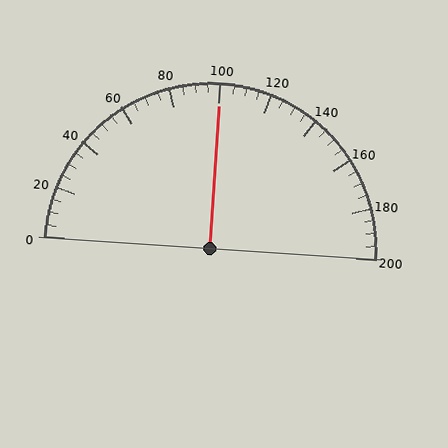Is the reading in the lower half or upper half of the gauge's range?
The reading is in the upper half of the range (0 to 200).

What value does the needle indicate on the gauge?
The needle indicates approximately 100.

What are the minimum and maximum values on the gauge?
The gauge ranges from 0 to 200.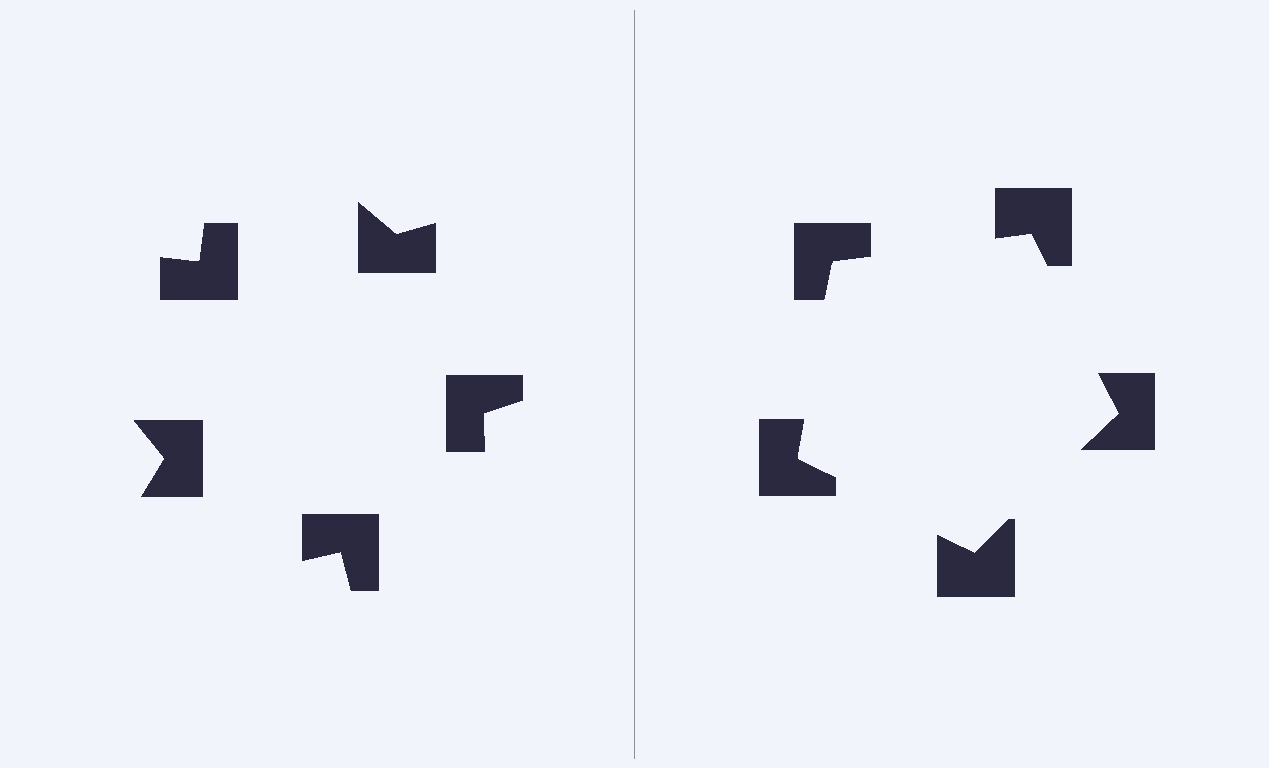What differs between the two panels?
The notched squares are positioned identically on both sides; only the wedge orientations differ. On the right they align to a pentagon; on the left they are misaligned.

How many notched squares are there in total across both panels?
10 — 5 on each side.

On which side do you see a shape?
An illusory pentagon appears on the right side. On the left side the wedge cuts are rotated, so no coherent shape forms.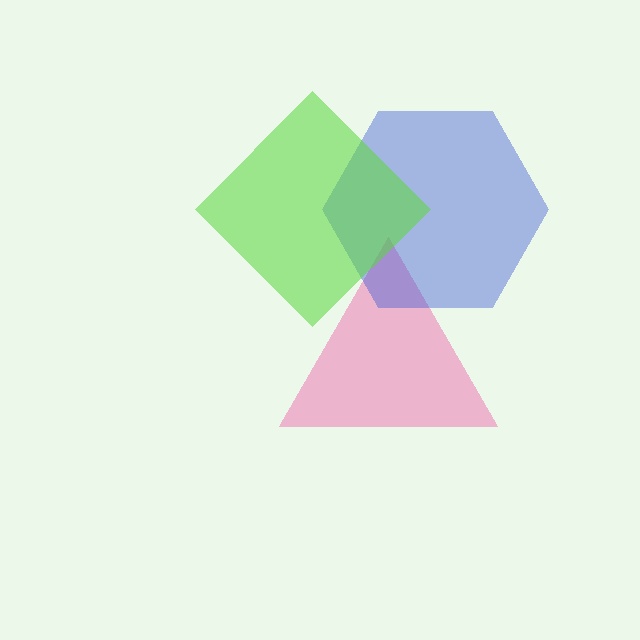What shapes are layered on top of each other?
The layered shapes are: a pink triangle, a blue hexagon, a lime diamond.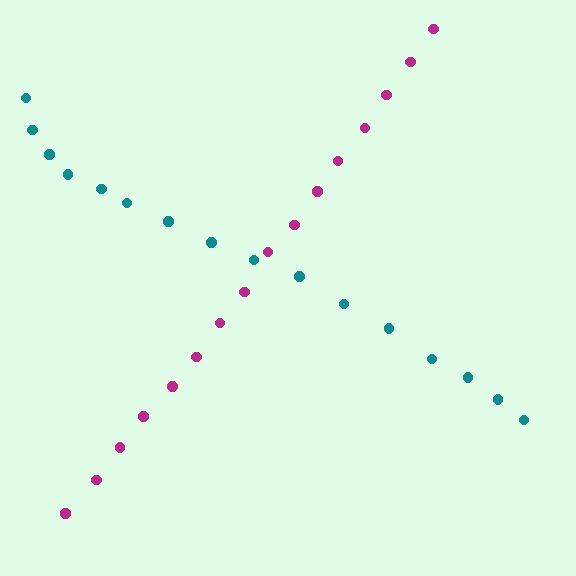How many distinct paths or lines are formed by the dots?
There are 2 distinct paths.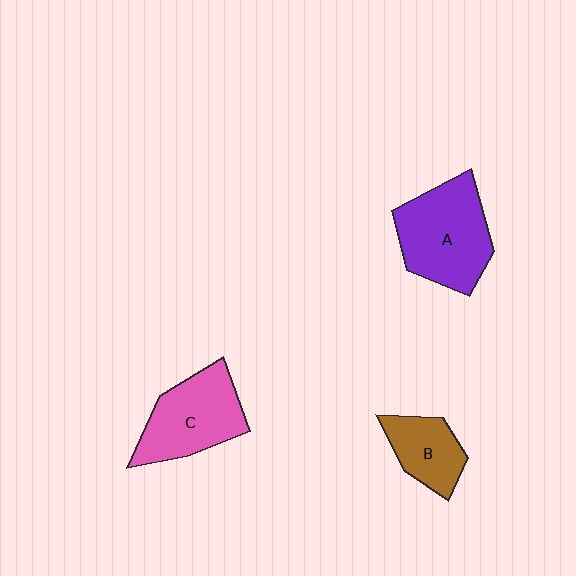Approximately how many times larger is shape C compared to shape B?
Approximately 1.6 times.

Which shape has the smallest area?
Shape B (brown).